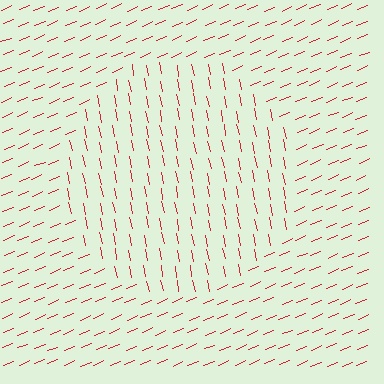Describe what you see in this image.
The image is filled with small red line segments. A circle region in the image has lines oriented differently from the surrounding lines, creating a visible texture boundary.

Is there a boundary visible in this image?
Yes, there is a texture boundary formed by a change in line orientation.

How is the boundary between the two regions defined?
The boundary is defined purely by a change in line orientation (approximately 78 degrees difference). All lines are the same color and thickness.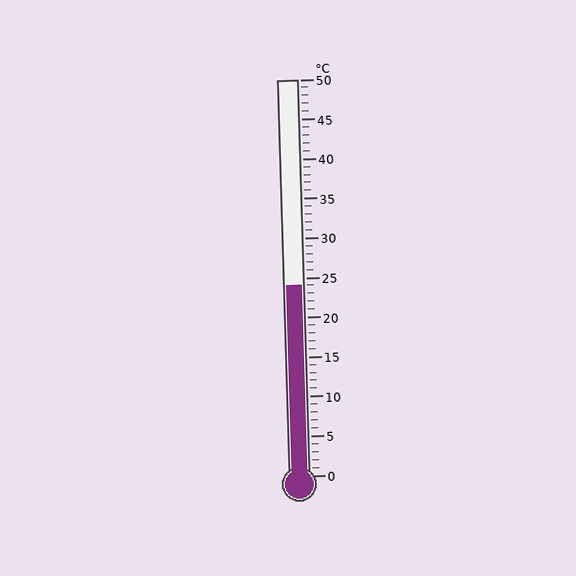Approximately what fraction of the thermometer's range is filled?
The thermometer is filled to approximately 50% of its range.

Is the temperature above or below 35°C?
The temperature is below 35°C.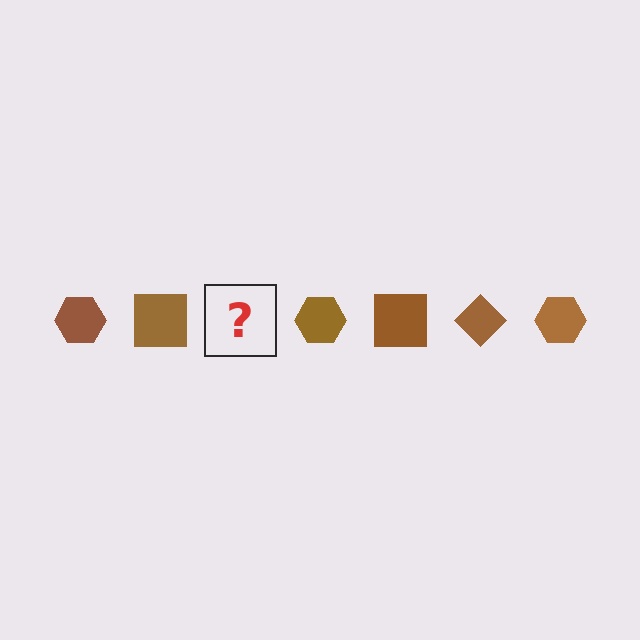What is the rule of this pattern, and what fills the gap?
The rule is that the pattern cycles through hexagon, square, diamond shapes in brown. The gap should be filled with a brown diamond.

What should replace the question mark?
The question mark should be replaced with a brown diamond.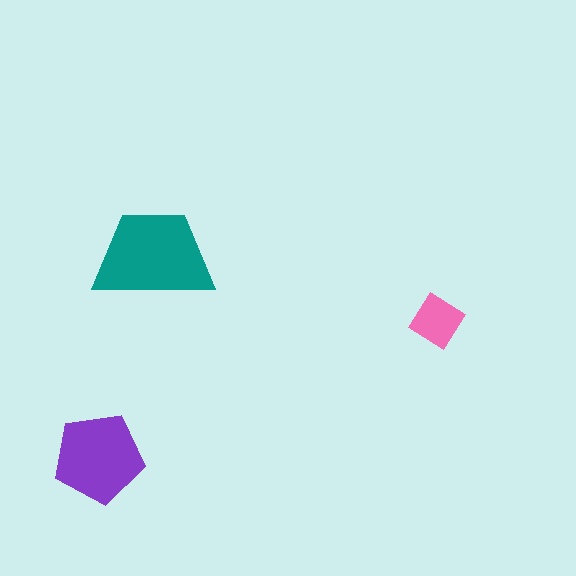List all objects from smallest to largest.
The pink diamond, the purple pentagon, the teal trapezoid.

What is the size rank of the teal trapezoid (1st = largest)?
1st.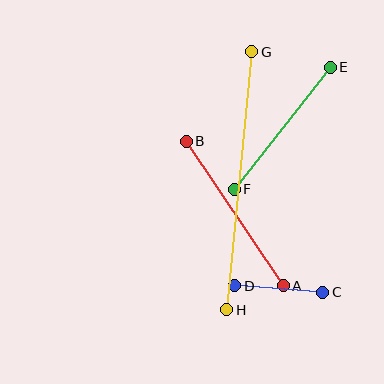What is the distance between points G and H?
The distance is approximately 259 pixels.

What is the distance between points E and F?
The distance is approximately 155 pixels.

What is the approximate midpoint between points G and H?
The midpoint is at approximately (239, 181) pixels.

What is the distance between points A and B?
The distance is approximately 174 pixels.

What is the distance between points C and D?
The distance is approximately 88 pixels.